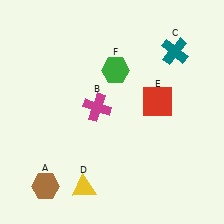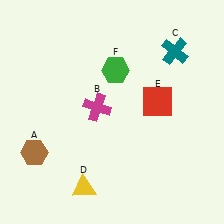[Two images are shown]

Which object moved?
The brown hexagon (A) moved up.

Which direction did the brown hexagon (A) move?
The brown hexagon (A) moved up.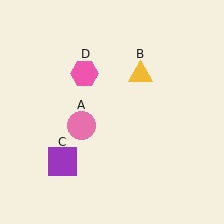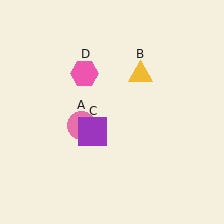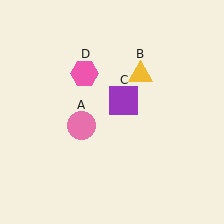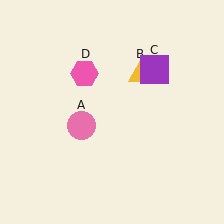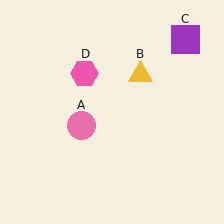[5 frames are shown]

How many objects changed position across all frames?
1 object changed position: purple square (object C).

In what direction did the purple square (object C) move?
The purple square (object C) moved up and to the right.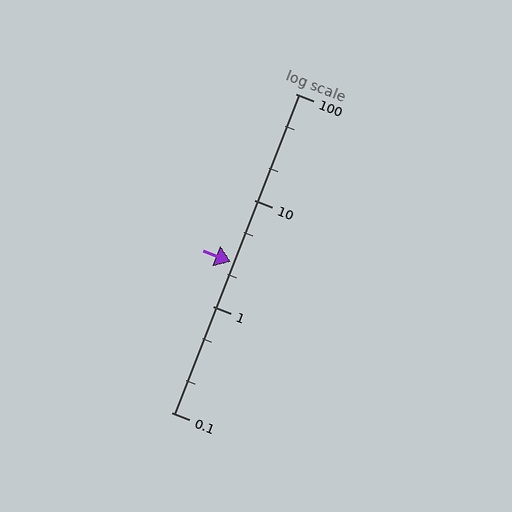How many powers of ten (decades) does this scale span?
The scale spans 3 decades, from 0.1 to 100.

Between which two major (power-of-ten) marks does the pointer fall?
The pointer is between 1 and 10.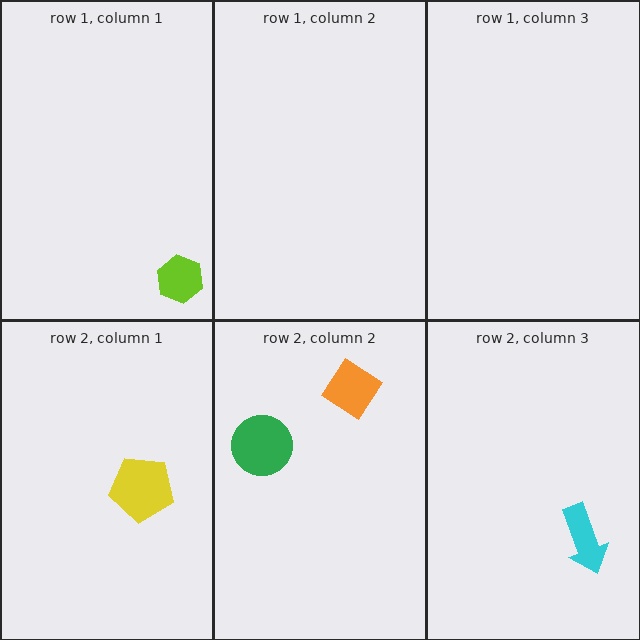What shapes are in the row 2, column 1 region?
The yellow pentagon.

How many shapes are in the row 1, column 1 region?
1.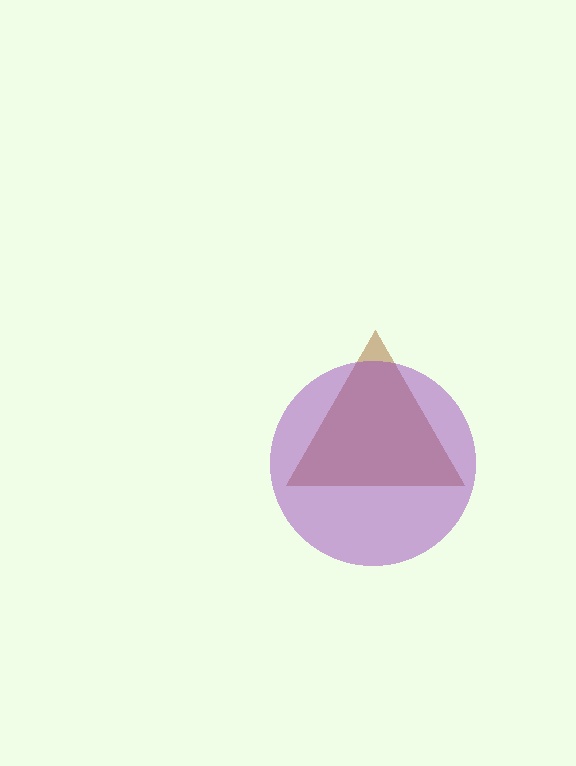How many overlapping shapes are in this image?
There are 2 overlapping shapes in the image.